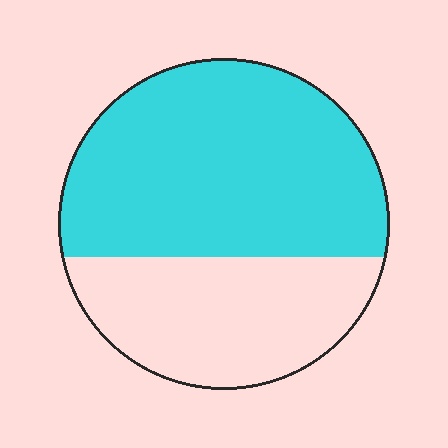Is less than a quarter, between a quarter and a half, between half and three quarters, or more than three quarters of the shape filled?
Between half and three quarters.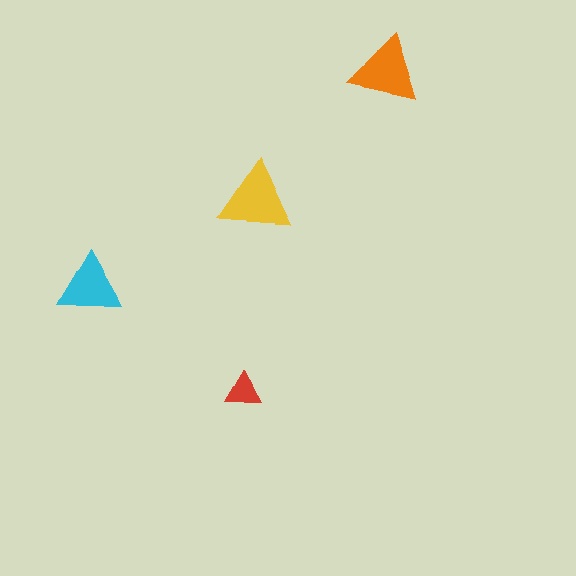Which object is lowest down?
The red triangle is bottommost.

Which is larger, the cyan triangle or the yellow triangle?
The yellow one.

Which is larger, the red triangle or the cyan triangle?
The cyan one.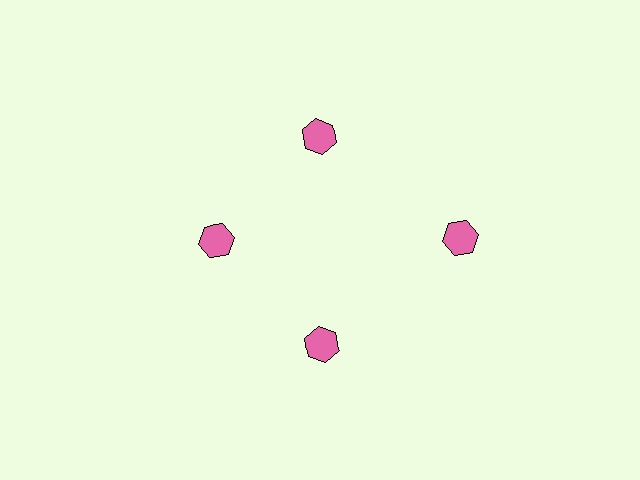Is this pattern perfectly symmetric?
No. The 4 pink hexagons are arranged in a ring, but one element near the 3 o'clock position is pushed outward from the center, breaking the 4-fold rotational symmetry.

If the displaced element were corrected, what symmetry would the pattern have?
It would have 4-fold rotational symmetry — the pattern would map onto itself every 90 degrees.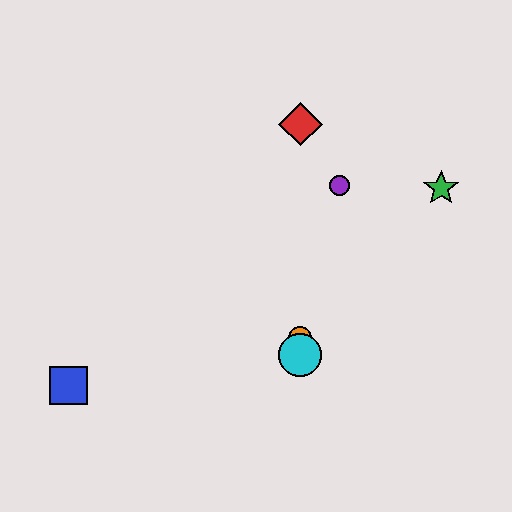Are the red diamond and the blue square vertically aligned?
No, the red diamond is at x≈300 and the blue square is at x≈69.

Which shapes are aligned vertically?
The red diamond, the yellow square, the orange circle, the cyan circle are aligned vertically.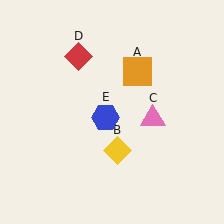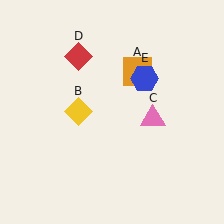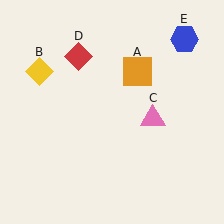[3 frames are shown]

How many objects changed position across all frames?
2 objects changed position: yellow diamond (object B), blue hexagon (object E).